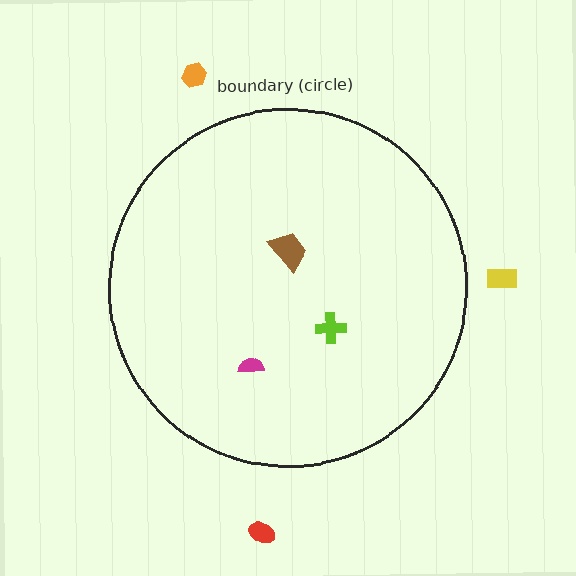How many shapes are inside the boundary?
3 inside, 3 outside.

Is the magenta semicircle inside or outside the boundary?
Inside.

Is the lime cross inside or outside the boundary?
Inside.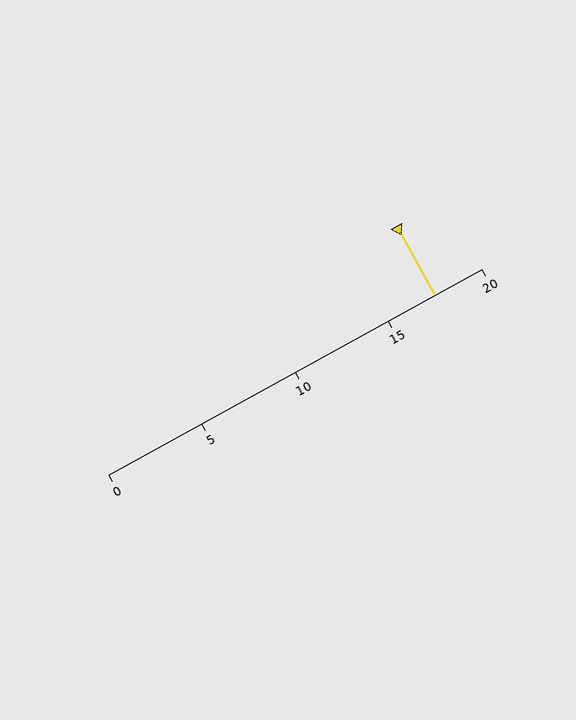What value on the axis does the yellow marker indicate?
The marker indicates approximately 17.5.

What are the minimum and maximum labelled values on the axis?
The axis runs from 0 to 20.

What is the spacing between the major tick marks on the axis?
The major ticks are spaced 5 apart.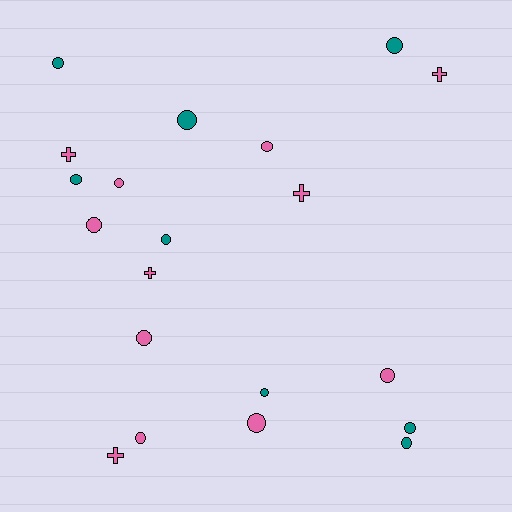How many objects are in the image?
There are 20 objects.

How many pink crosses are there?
There are 5 pink crosses.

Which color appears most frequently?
Pink, with 12 objects.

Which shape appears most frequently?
Circle, with 15 objects.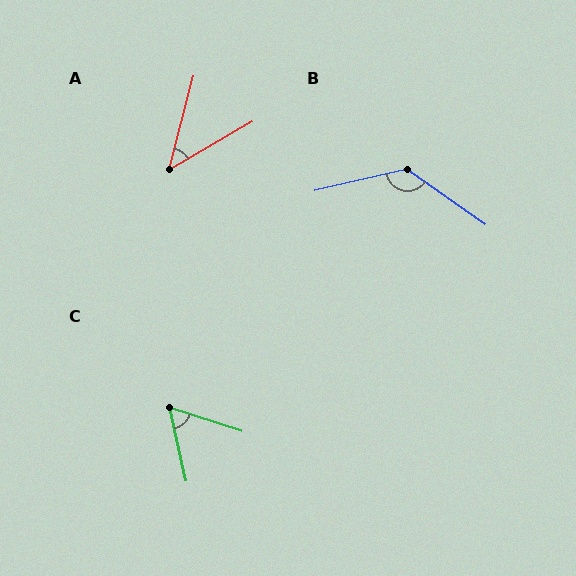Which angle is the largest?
B, at approximately 132 degrees.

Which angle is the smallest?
A, at approximately 45 degrees.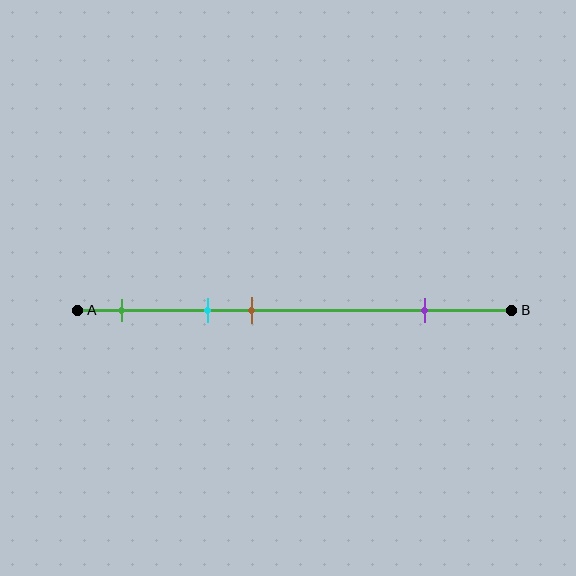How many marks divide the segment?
There are 4 marks dividing the segment.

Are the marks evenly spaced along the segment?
No, the marks are not evenly spaced.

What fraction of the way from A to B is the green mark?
The green mark is approximately 10% (0.1) of the way from A to B.